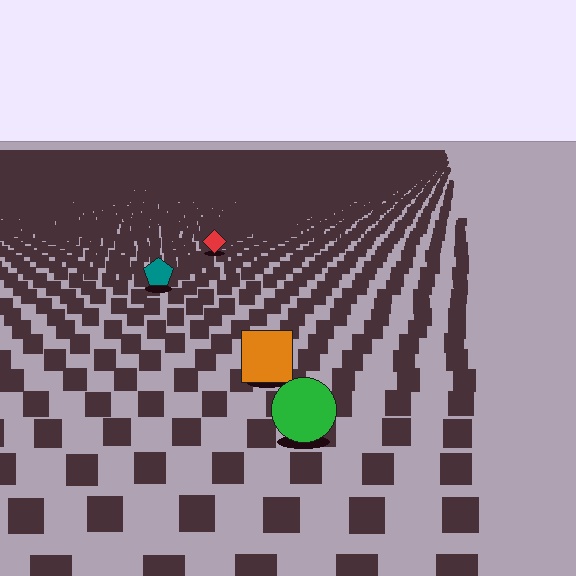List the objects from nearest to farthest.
From nearest to farthest: the green circle, the orange square, the teal pentagon, the red diamond.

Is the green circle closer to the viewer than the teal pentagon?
Yes. The green circle is closer — you can tell from the texture gradient: the ground texture is coarser near it.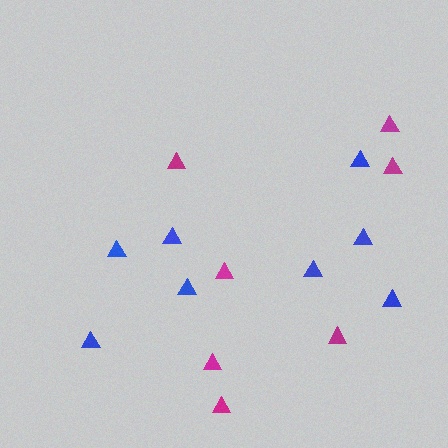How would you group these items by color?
There are 2 groups: one group of blue triangles (8) and one group of magenta triangles (7).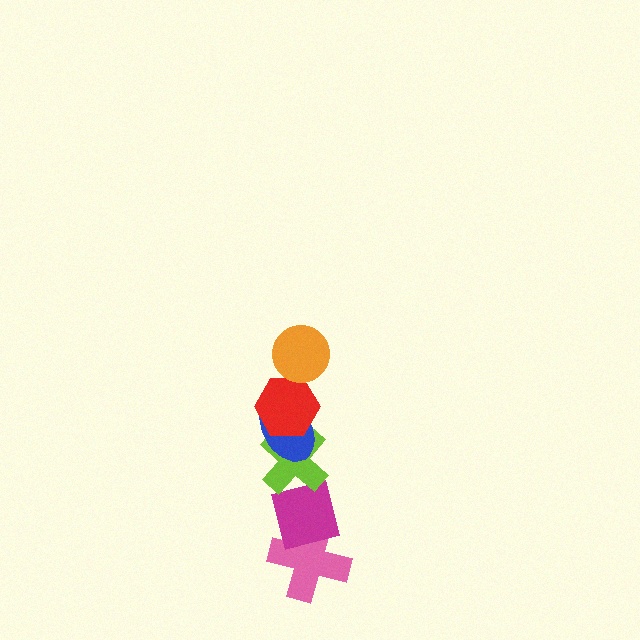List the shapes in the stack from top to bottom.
From top to bottom: the orange circle, the red hexagon, the blue ellipse, the lime cross, the magenta square, the pink cross.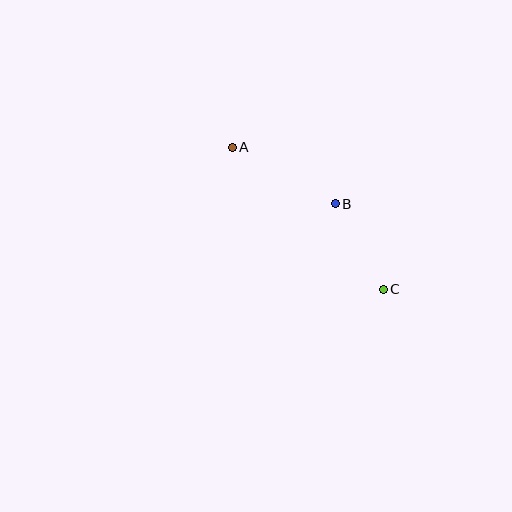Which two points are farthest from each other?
Points A and C are farthest from each other.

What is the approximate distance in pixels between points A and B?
The distance between A and B is approximately 117 pixels.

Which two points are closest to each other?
Points B and C are closest to each other.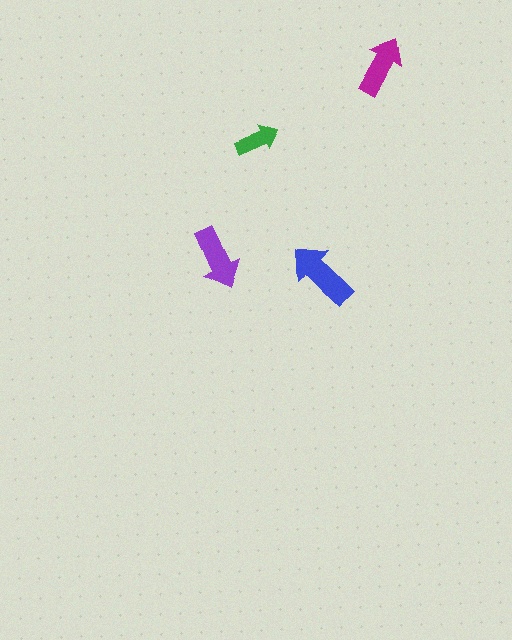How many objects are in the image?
There are 4 objects in the image.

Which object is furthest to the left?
The purple arrow is leftmost.